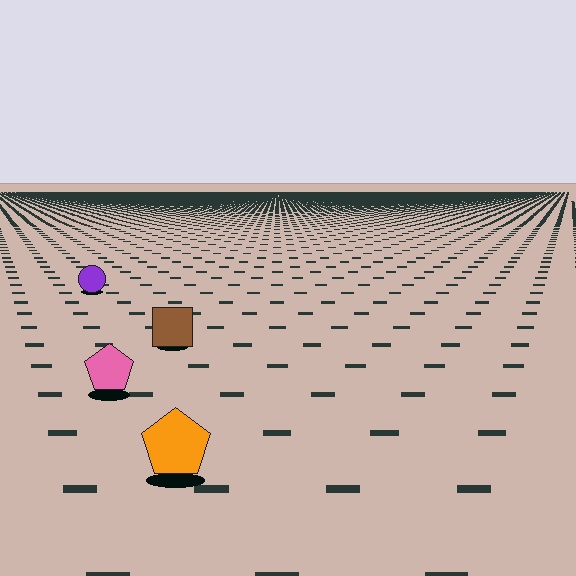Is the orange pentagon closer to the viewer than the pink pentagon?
Yes. The orange pentagon is closer — you can tell from the texture gradient: the ground texture is coarser near it.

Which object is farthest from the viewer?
The purple circle is farthest from the viewer. It appears smaller and the ground texture around it is denser.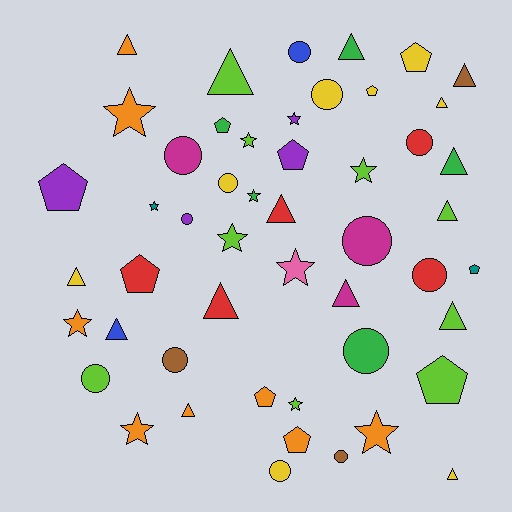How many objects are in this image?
There are 50 objects.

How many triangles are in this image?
There are 15 triangles.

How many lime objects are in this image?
There are 9 lime objects.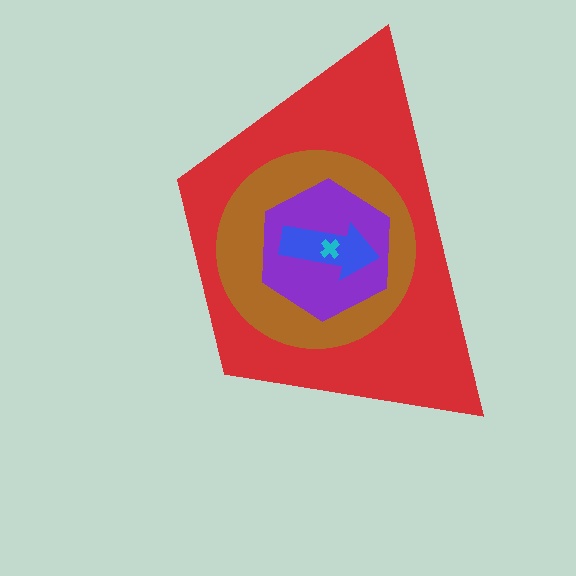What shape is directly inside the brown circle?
The purple hexagon.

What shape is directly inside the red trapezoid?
The brown circle.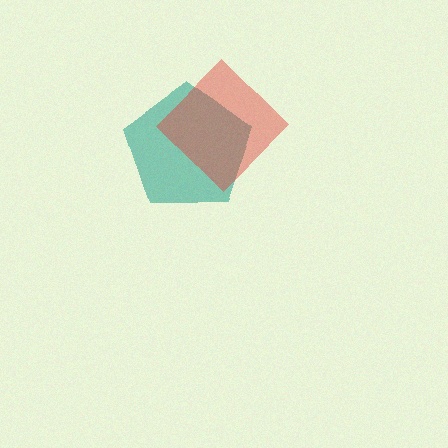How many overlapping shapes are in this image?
There are 2 overlapping shapes in the image.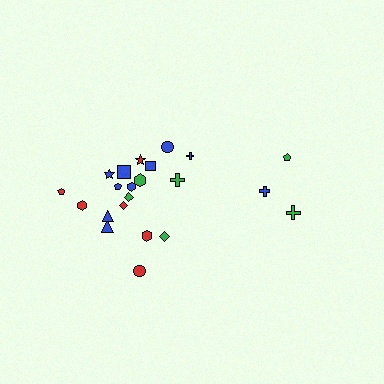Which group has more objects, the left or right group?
The left group.